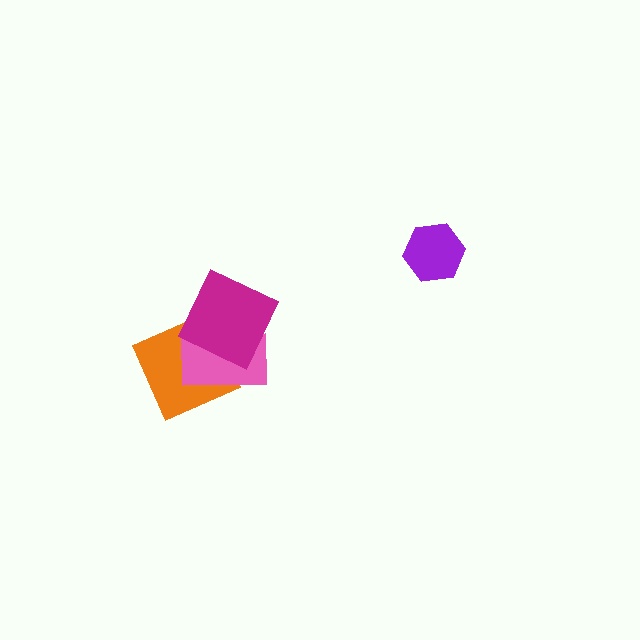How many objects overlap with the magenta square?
2 objects overlap with the magenta square.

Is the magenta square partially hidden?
No, no other shape covers it.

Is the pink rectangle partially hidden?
Yes, it is partially covered by another shape.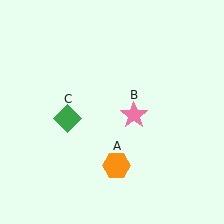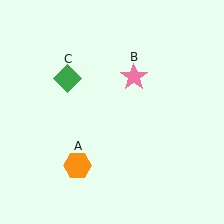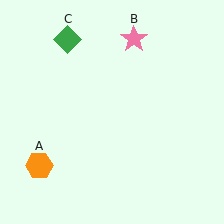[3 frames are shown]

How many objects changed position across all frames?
3 objects changed position: orange hexagon (object A), pink star (object B), green diamond (object C).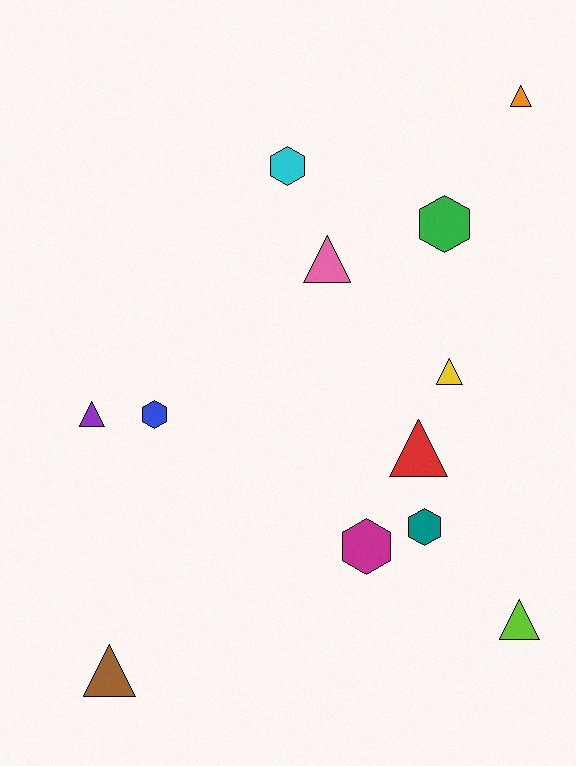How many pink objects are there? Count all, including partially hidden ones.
There is 1 pink object.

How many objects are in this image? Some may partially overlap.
There are 12 objects.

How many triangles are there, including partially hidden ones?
There are 7 triangles.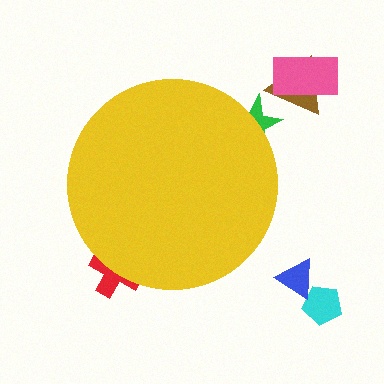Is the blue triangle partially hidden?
No, the blue triangle is fully visible.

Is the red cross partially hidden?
Yes, the red cross is partially hidden behind the yellow circle.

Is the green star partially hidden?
Yes, the green star is partially hidden behind the yellow circle.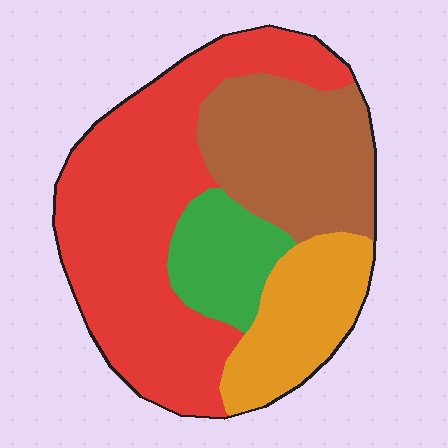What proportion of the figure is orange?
Orange takes up about one sixth (1/6) of the figure.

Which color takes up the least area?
Green, at roughly 10%.